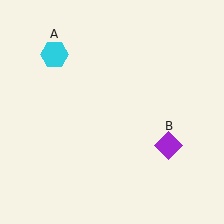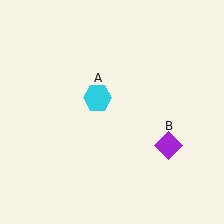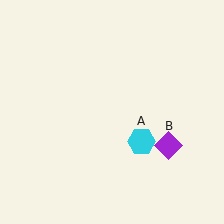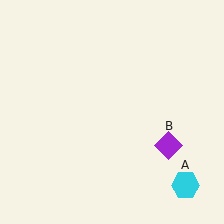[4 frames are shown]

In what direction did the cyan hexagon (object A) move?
The cyan hexagon (object A) moved down and to the right.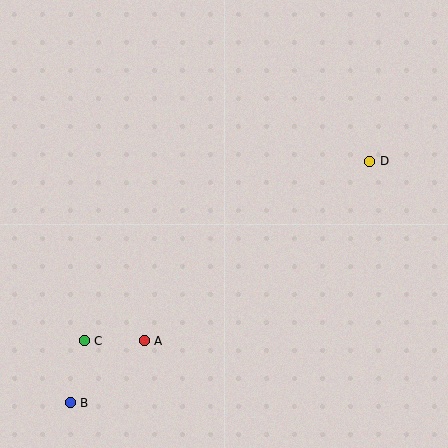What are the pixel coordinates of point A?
Point A is at (144, 341).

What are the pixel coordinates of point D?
Point D is at (370, 161).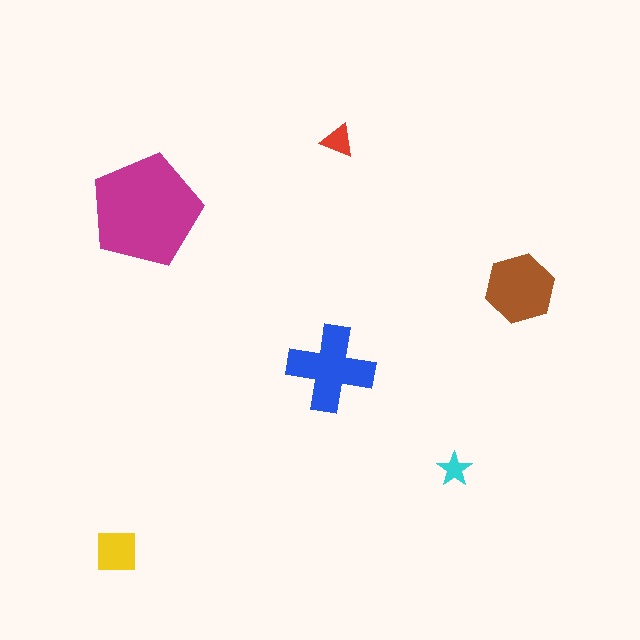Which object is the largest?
The magenta pentagon.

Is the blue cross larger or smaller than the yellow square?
Larger.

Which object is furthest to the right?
The brown hexagon is rightmost.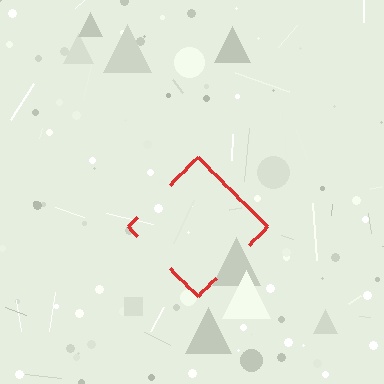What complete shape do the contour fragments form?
The contour fragments form a diamond.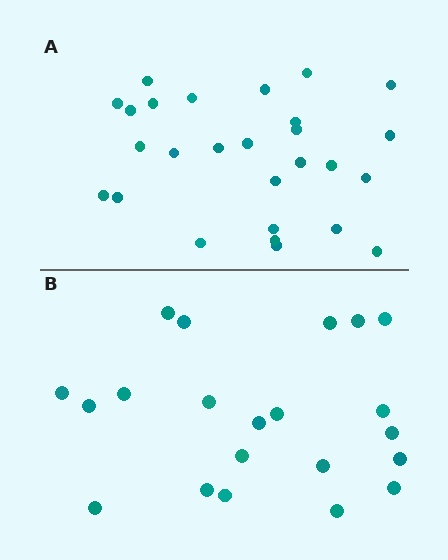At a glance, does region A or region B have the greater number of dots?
Region A (the top region) has more dots.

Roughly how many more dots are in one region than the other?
Region A has about 6 more dots than region B.